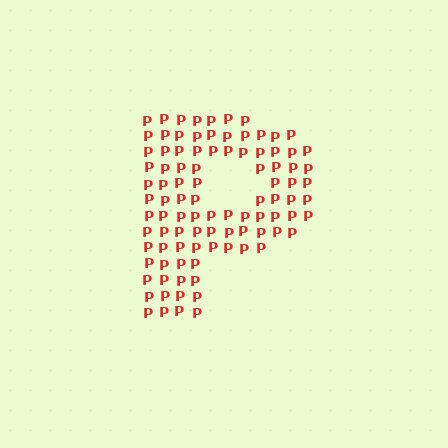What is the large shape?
The large shape is the letter P.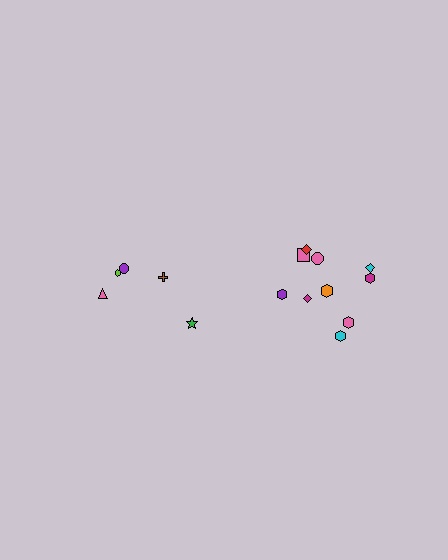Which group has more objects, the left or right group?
The right group.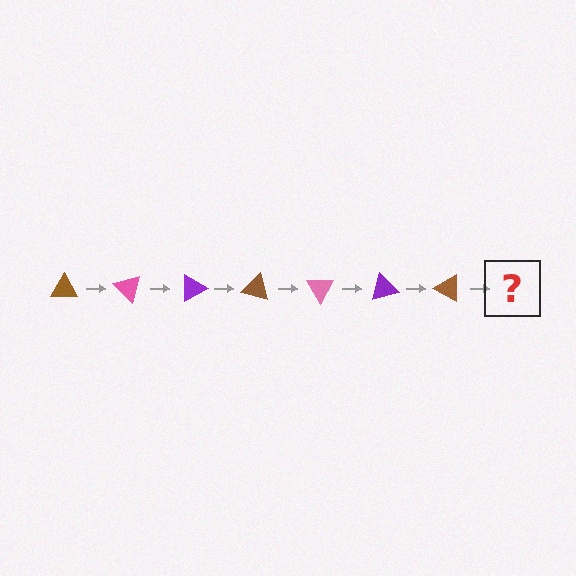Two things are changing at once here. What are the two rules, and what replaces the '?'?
The two rules are that it rotates 45 degrees each step and the color cycles through brown, pink, and purple. The '?' should be a pink triangle, rotated 315 degrees from the start.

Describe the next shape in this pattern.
It should be a pink triangle, rotated 315 degrees from the start.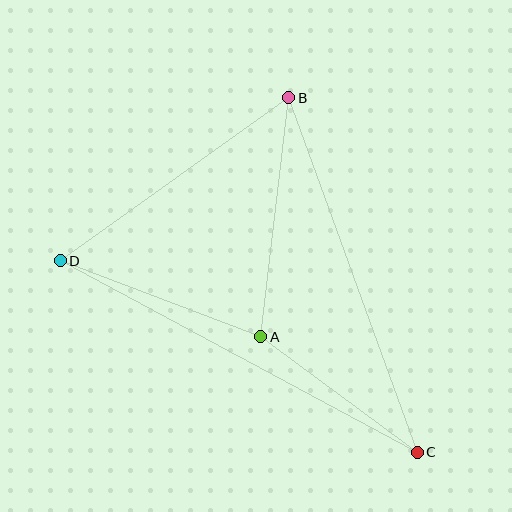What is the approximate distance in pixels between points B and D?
The distance between B and D is approximately 281 pixels.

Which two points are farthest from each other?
Points C and D are farthest from each other.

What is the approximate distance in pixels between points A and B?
The distance between A and B is approximately 241 pixels.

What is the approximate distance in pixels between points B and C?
The distance between B and C is approximately 377 pixels.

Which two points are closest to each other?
Points A and C are closest to each other.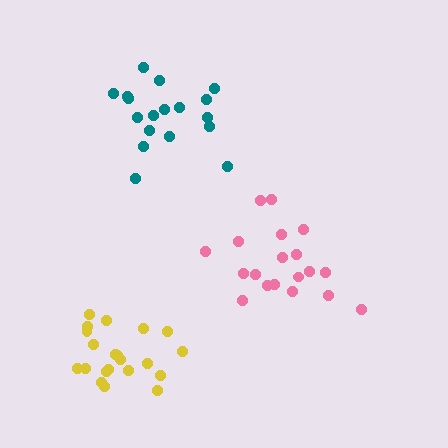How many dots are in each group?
Group 1: 21 dots, Group 2: 19 dots, Group 3: 18 dots (58 total).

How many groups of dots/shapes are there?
There are 3 groups.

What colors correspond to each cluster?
The clusters are colored: yellow, pink, teal.